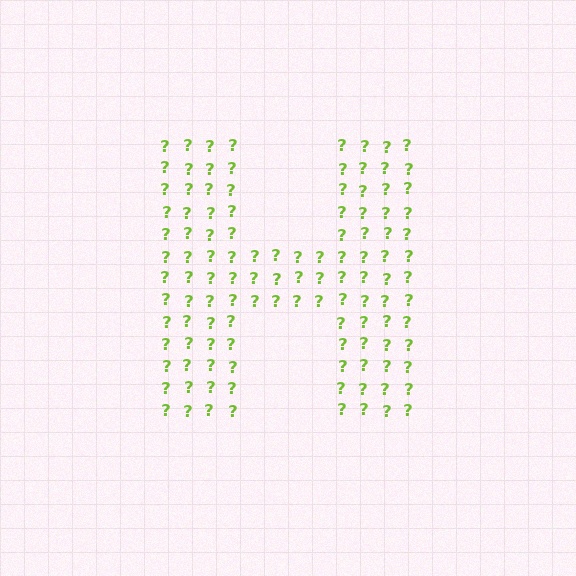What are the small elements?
The small elements are question marks.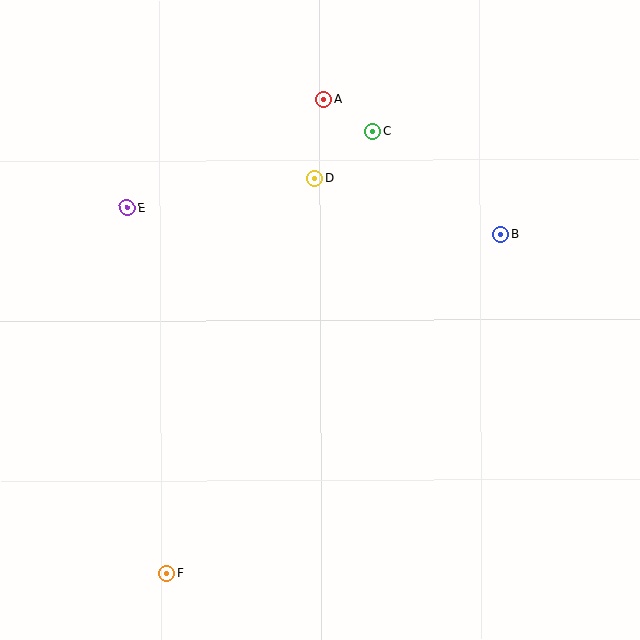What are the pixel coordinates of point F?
Point F is at (167, 573).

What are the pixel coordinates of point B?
Point B is at (500, 234).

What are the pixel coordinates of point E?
Point E is at (128, 208).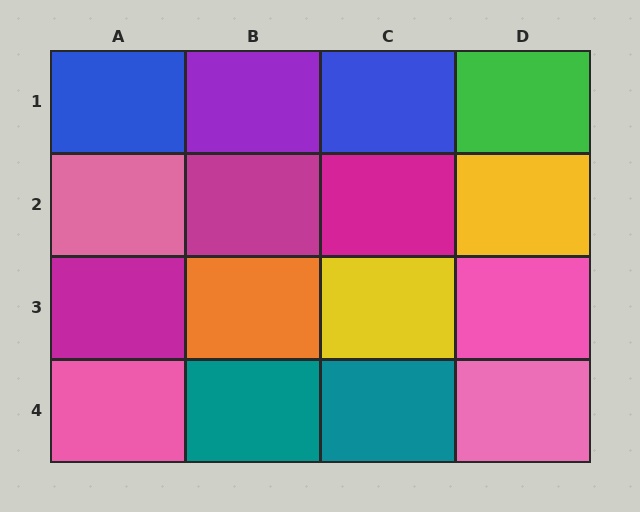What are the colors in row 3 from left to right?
Magenta, orange, yellow, pink.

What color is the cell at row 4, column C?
Teal.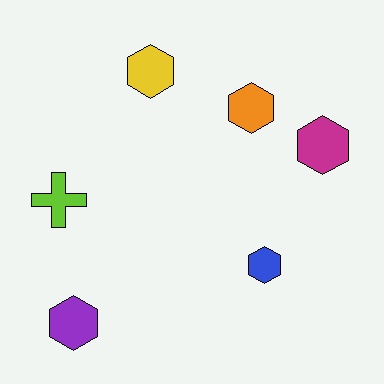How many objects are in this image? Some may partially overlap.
There are 6 objects.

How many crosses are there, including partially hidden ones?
There is 1 cross.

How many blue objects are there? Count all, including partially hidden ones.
There is 1 blue object.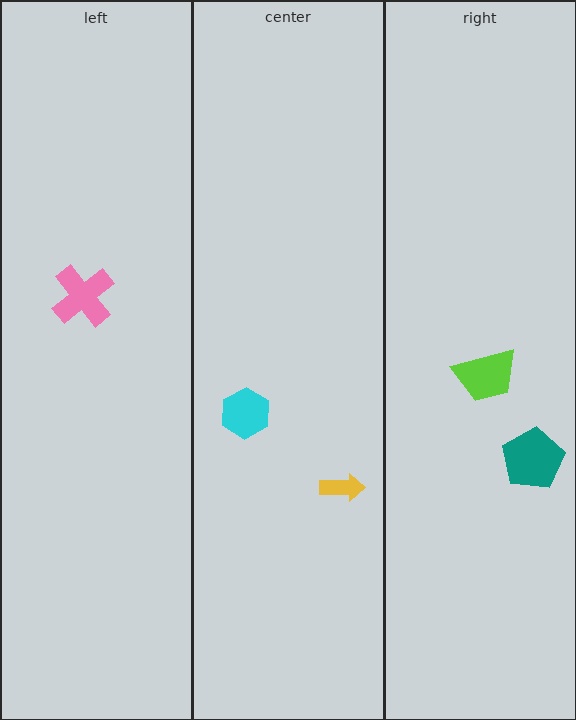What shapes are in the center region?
The yellow arrow, the cyan hexagon.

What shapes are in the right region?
The lime trapezoid, the teal pentagon.